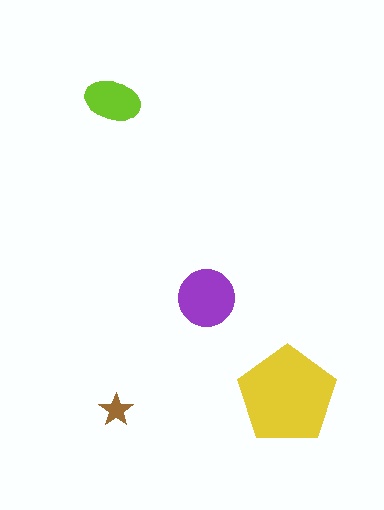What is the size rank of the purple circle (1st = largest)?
2nd.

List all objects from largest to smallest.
The yellow pentagon, the purple circle, the lime ellipse, the brown star.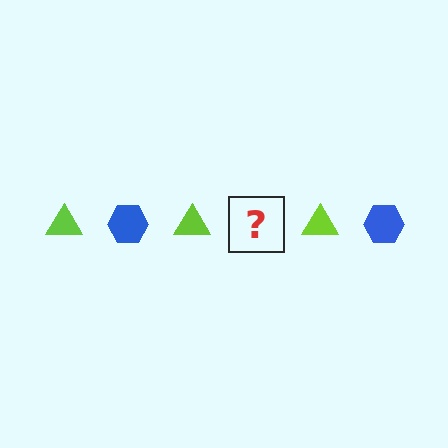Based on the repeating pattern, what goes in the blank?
The blank should be a blue hexagon.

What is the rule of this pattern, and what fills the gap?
The rule is that the pattern alternates between lime triangle and blue hexagon. The gap should be filled with a blue hexagon.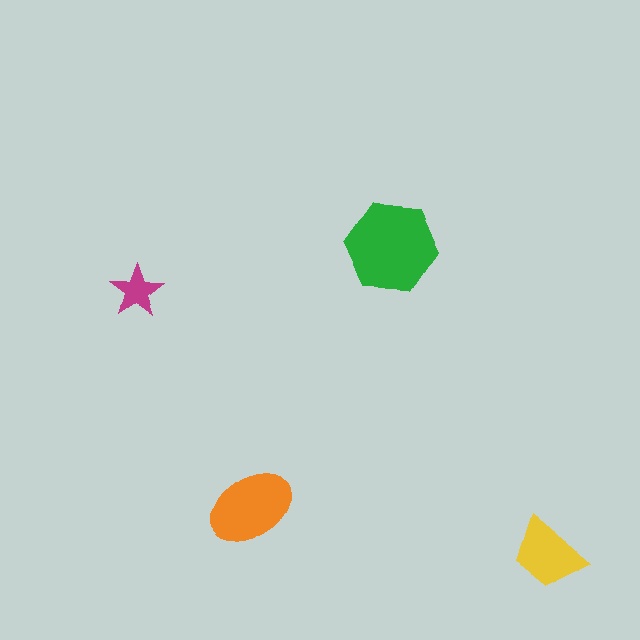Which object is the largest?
The green hexagon.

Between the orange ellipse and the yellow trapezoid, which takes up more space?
The orange ellipse.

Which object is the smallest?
The magenta star.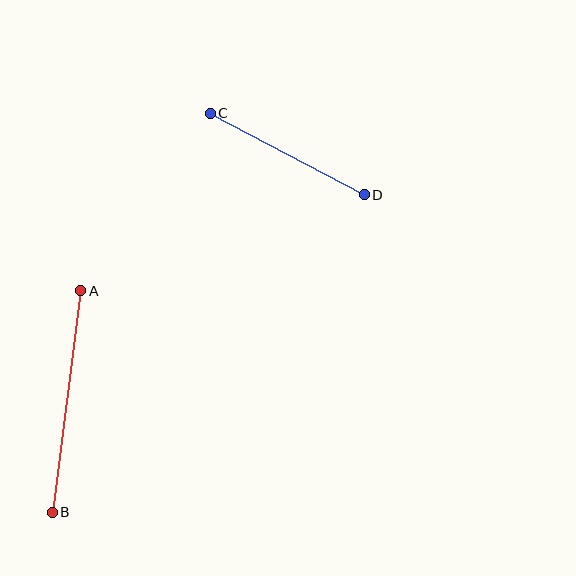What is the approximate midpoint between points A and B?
The midpoint is at approximately (66, 401) pixels.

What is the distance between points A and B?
The distance is approximately 223 pixels.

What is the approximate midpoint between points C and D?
The midpoint is at approximately (287, 154) pixels.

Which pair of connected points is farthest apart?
Points A and B are farthest apart.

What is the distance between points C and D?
The distance is approximately 174 pixels.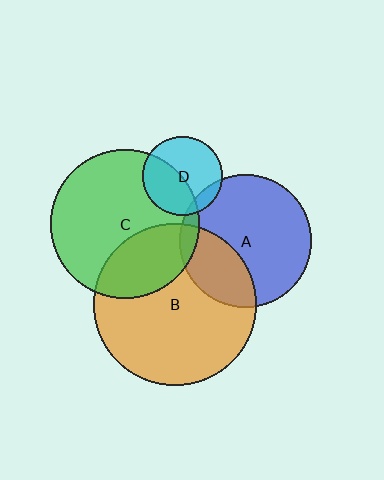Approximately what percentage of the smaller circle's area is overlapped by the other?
Approximately 10%.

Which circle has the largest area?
Circle B (orange).